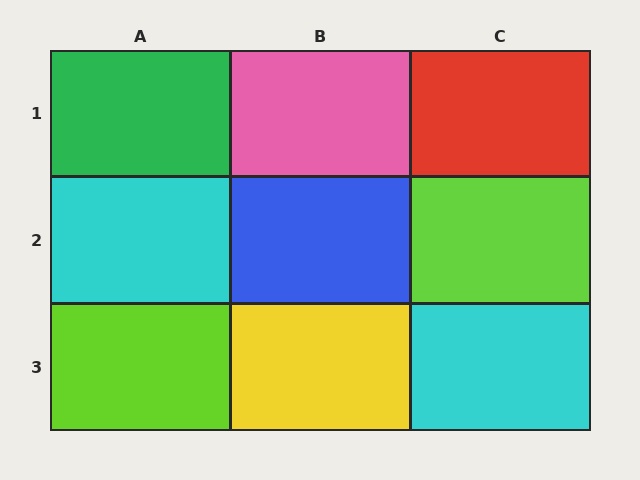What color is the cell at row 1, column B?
Pink.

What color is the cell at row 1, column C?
Red.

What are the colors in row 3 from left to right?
Lime, yellow, cyan.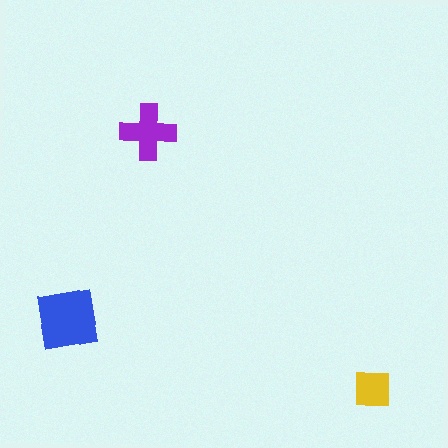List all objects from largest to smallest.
The blue square, the purple cross, the yellow square.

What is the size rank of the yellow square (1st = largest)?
3rd.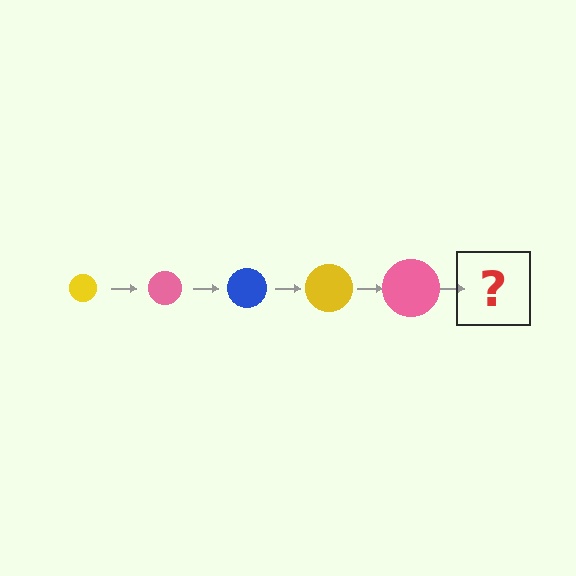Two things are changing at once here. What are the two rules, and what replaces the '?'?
The two rules are that the circle grows larger each step and the color cycles through yellow, pink, and blue. The '?' should be a blue circle, larger than the previous one.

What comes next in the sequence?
The next element should be a blue circle, larger than the previous one.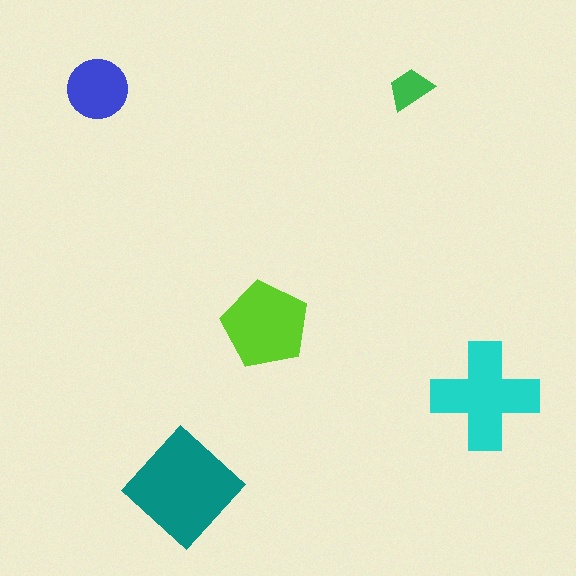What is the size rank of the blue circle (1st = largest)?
4th.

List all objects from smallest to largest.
The green trapezoid, the blue circle, the lime pentagon, the cyan cross, the teal diamond.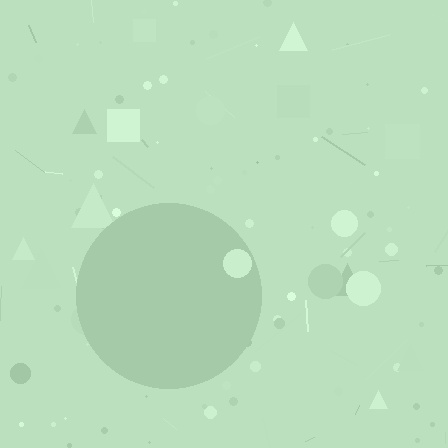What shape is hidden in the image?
A circle is hidden in the image.